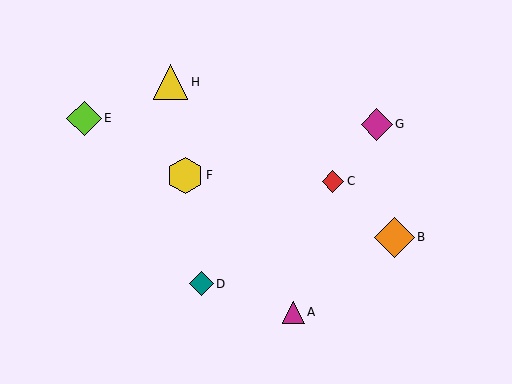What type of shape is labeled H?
Shape H is a yellow triangle.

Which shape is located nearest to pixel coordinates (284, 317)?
The magenta triangle (labeled A) at (294, 312) is nearest to that location.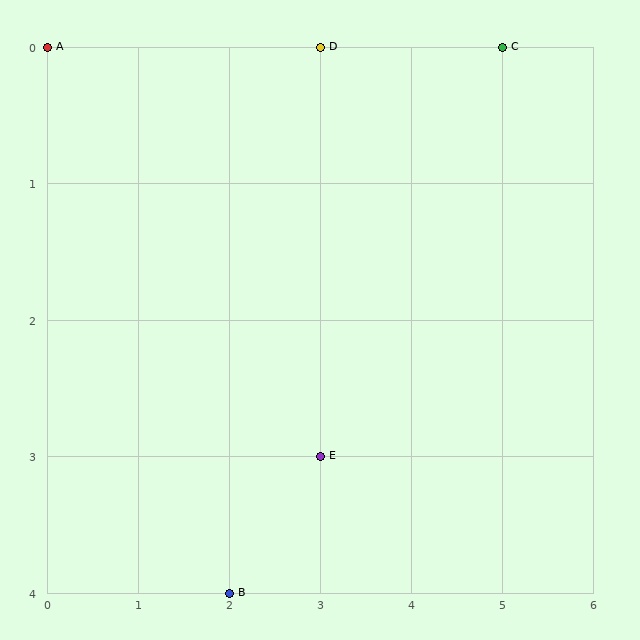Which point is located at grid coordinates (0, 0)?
Point A is at (0, 0).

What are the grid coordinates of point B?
Point B is at grid coordinates (2, 4).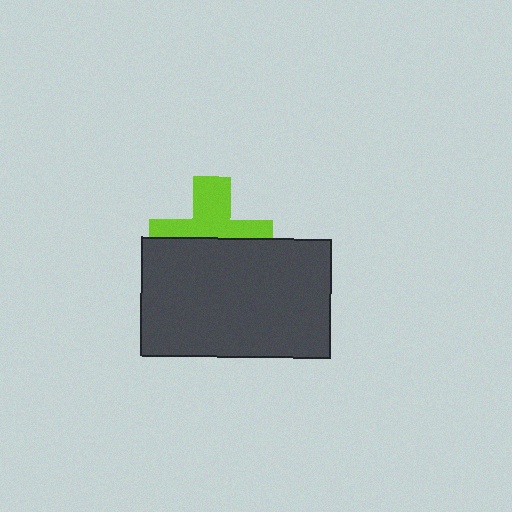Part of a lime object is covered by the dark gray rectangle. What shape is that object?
It is a cross.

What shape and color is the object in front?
The object in front is a dark gray rectangle.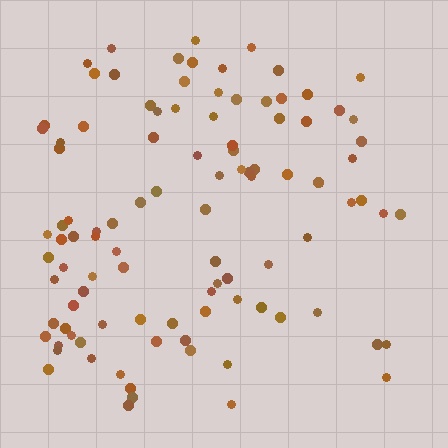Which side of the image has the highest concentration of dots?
The left.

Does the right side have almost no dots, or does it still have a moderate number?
Still a moderate number, just noticeably fewer than the left.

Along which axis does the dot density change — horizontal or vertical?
Horizontal.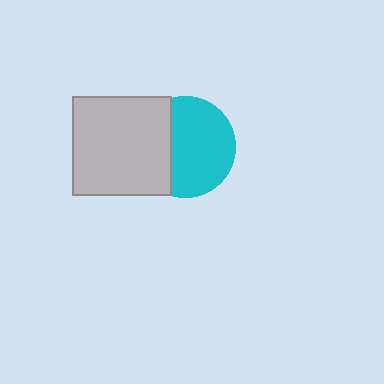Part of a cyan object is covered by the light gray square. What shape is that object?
It is a circle.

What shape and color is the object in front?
The object in front is a light gray square.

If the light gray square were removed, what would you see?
You would see the complete cyan circle.